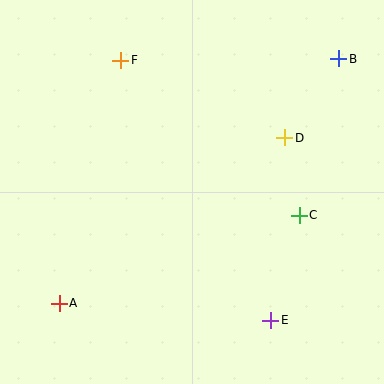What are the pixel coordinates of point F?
Point F is at (121, 60).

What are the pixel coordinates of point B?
Point B is at (339, 59).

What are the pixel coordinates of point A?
Point A is at (59, 304).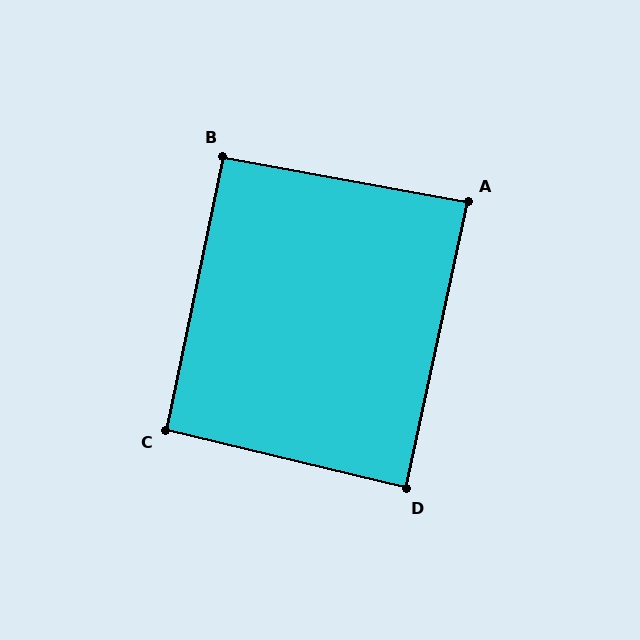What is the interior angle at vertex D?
Approximately 88 degrees (approximately right).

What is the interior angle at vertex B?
Approximately 92 degrees (approximately right).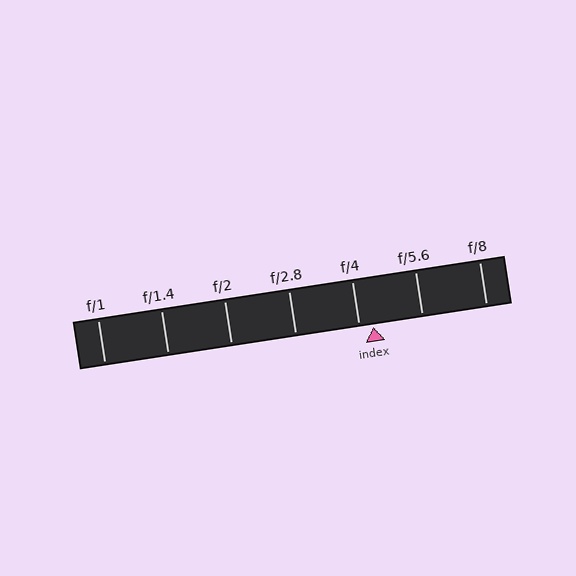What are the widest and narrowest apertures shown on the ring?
The widest aperture shown is f/1 and the narrowest is f/8.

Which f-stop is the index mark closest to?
The index mark is closest to f/4.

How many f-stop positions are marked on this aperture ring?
There are 7 f-stop positions marked.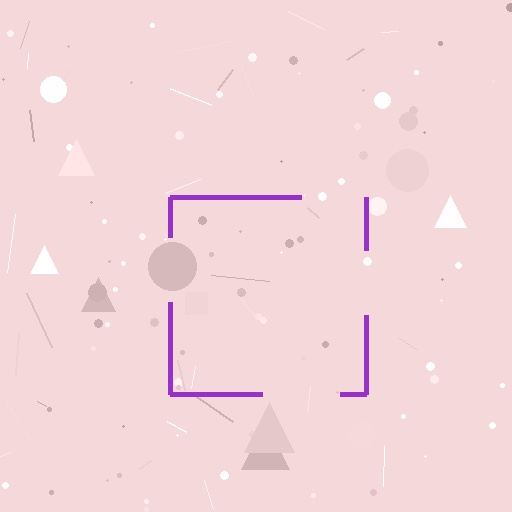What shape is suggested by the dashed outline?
The dashed outline suggests a square.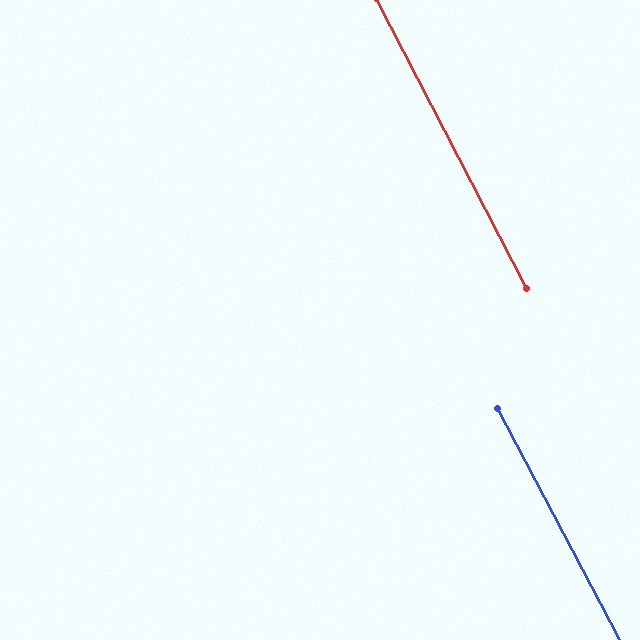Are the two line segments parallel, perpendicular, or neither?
Parallel — their directions differ by only 0.6°.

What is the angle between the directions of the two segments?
Approximately 1 degree.